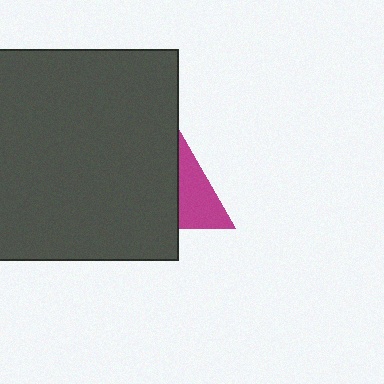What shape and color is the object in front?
The object in front is a dark gray square.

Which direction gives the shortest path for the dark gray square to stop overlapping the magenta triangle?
Moving left gives the shortest separation.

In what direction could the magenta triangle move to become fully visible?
The magenta triangle could move right. That would shift it out from behind the dark gray square entirely.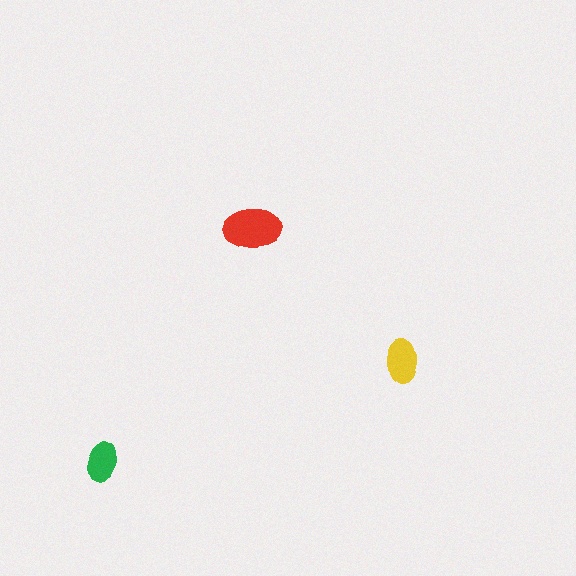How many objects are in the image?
There are 3 objects in the image.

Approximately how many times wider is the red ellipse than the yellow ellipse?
About 1.5 times wider.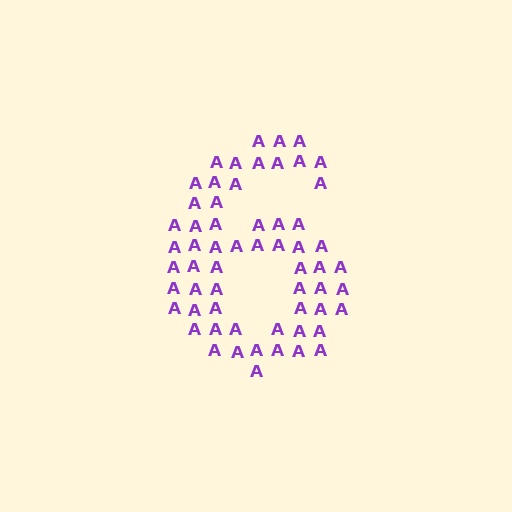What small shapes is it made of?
It is made of small letter A's.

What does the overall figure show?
The overall figure shows the digit 6.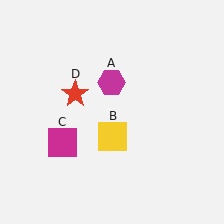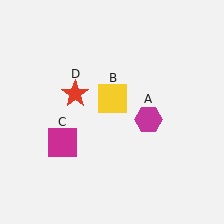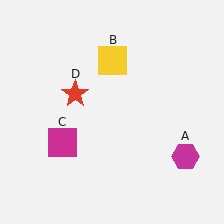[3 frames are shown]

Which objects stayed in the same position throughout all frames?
Magenta square (object C) and red star (object D) remained stationary.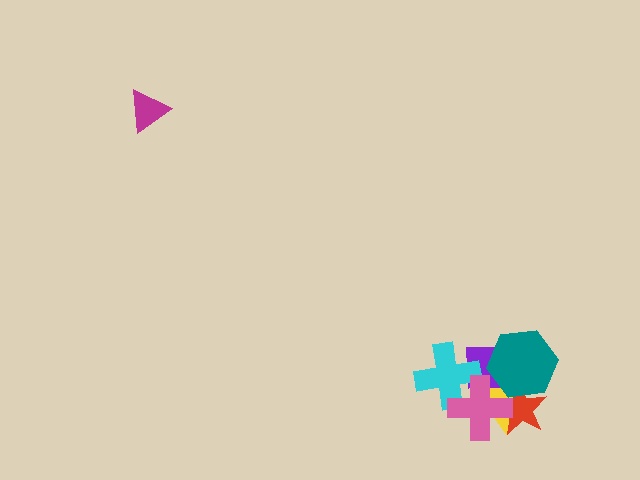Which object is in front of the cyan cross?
The pink cross is in front of the cyan cross.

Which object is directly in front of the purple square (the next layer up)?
The cyan cross is directly in front of the purple square.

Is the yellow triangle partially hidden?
Yes, it is partially covered by another shape.